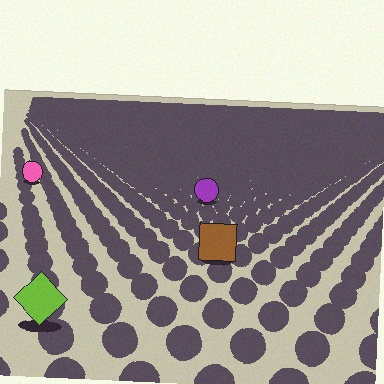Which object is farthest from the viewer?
The pink circle is farthest from the viewer. It appears smaller and the ground texture around it is denser.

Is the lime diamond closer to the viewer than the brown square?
Yes. The lime diamond is closer — you can tell from the texture gradient: the ground texture is coarser near it.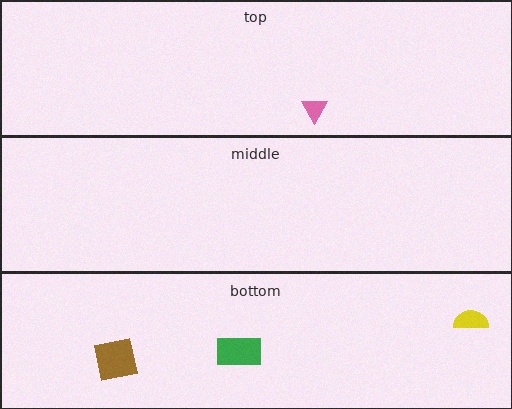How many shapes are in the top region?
1.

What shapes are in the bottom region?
The brown square, the yellow semicircle, the green rectangle.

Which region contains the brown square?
The bottom region.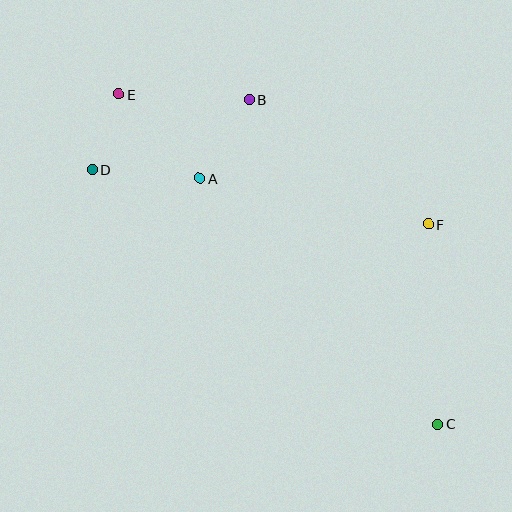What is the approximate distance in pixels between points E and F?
The distance between E and F is approximately 336 pixels.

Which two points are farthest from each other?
Points C and E are farthest from each other.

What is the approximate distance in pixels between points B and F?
The distance between B and F is approximately 218 pixels.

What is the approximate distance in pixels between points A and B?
The distance between A and B is approximately 93 pixels.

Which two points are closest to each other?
Points D and E are closest to each other.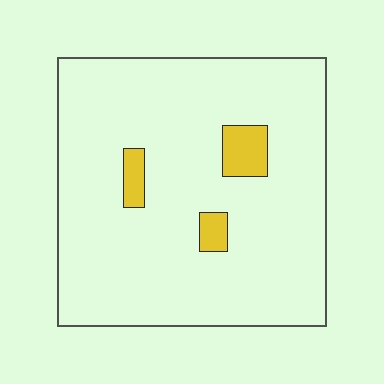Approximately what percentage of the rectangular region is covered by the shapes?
Approximately 5%.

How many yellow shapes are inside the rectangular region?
3.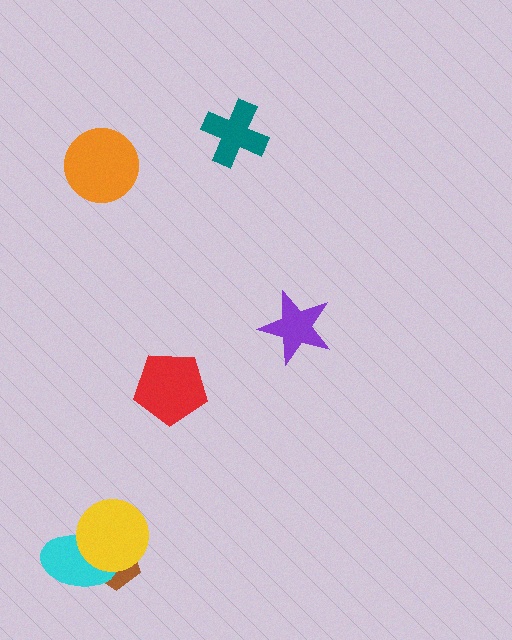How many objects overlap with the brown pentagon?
2 objects overlap with the brown pentagon.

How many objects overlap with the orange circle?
0 objects overlap with the orange circle.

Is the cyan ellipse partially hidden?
Yes, it is partially covered by another shape.